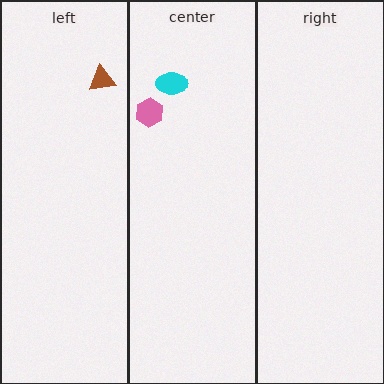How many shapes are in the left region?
1.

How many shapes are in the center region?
2.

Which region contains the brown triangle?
The left region.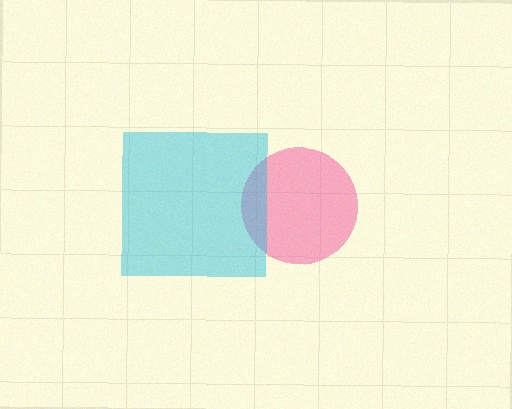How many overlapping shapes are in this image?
There are 2 overlapping shapes in the image.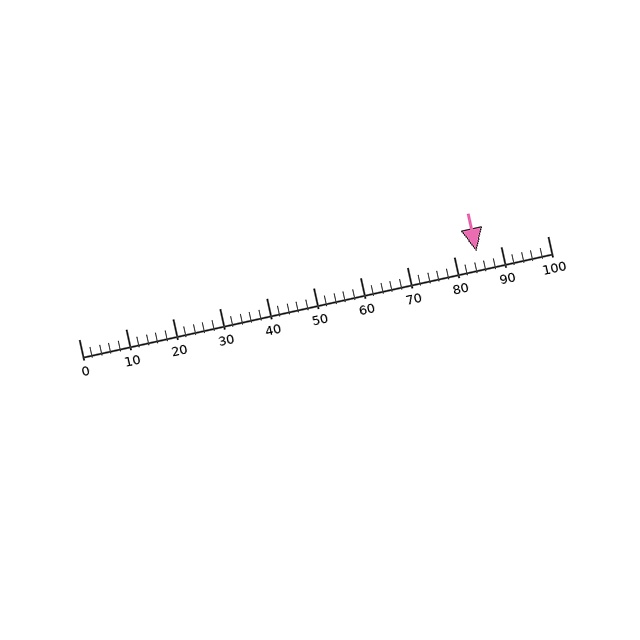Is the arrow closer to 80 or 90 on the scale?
The arrow is closer to 80.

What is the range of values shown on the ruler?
The ruler shows values from 0 to 100.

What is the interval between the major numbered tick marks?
The major tick marks are spaced 10 units apart.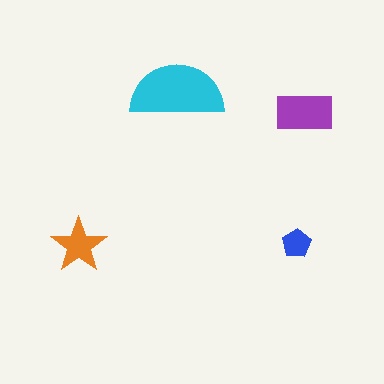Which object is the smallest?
The blue pentagon.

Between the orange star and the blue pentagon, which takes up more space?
The orange star.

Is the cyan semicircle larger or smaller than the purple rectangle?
Larger.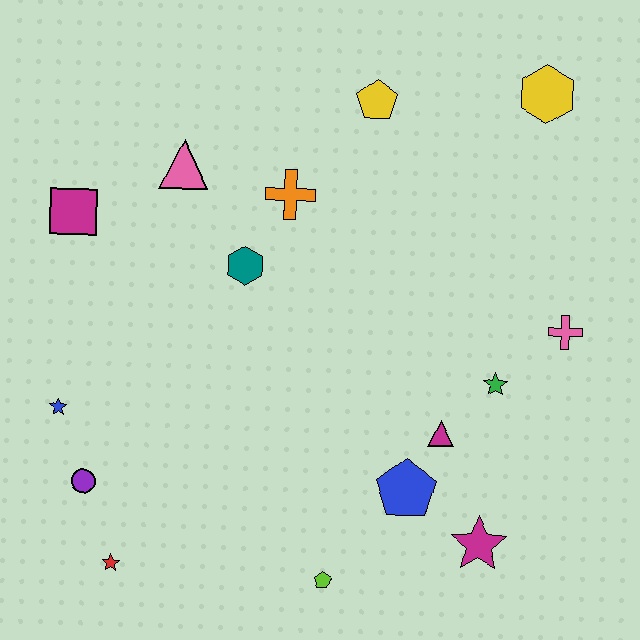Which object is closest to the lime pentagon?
The blue pentagon is closest to the lime pentagon.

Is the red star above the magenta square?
No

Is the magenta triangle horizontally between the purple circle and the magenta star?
Yes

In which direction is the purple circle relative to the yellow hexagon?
The purple circle is to the left of the yellow hexagon.